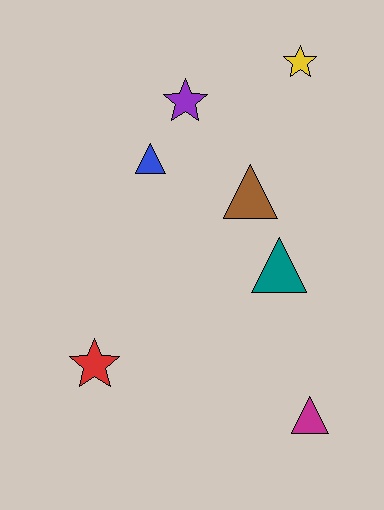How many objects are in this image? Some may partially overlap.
There are 7 objects.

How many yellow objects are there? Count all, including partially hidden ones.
There is 1 yellow object.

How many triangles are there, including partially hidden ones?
There are 4 triangles.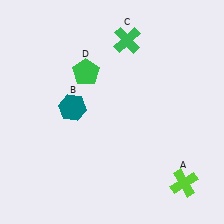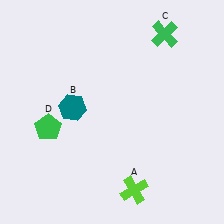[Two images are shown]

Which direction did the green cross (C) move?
The green cross (C) moved right.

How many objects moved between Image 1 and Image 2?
3 objects moved between the two images.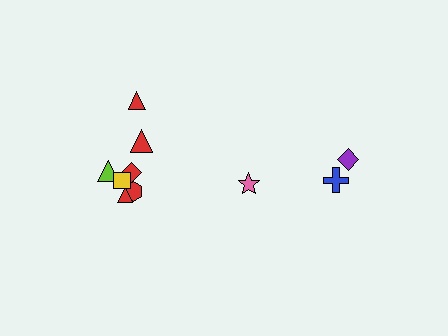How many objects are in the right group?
There are 3 objects.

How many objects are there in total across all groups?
There are 10 objects.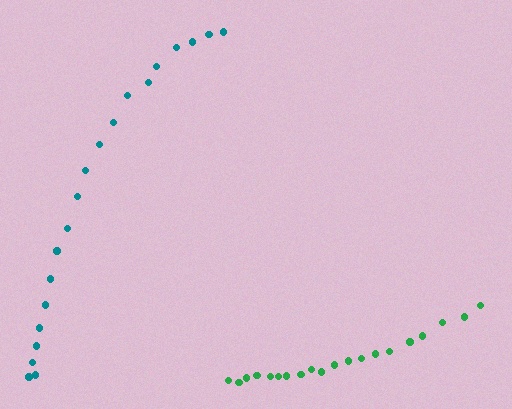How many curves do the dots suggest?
There are 2 distinct paths.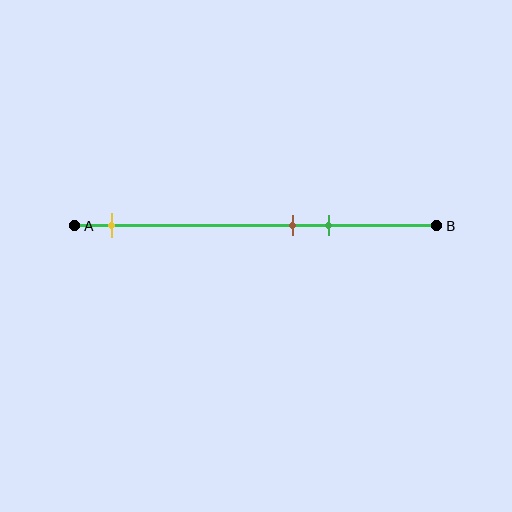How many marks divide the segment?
There are 3 marks dividing the segment.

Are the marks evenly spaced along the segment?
No, the marks are not evenly spaced.